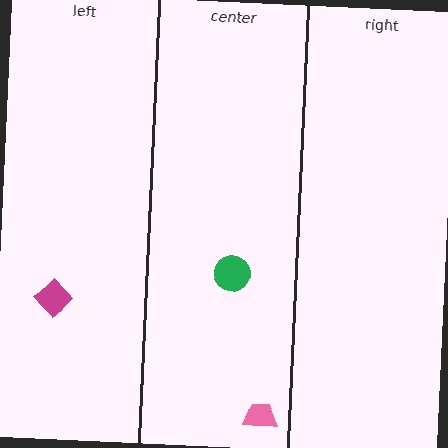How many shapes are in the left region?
1.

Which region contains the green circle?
The center region.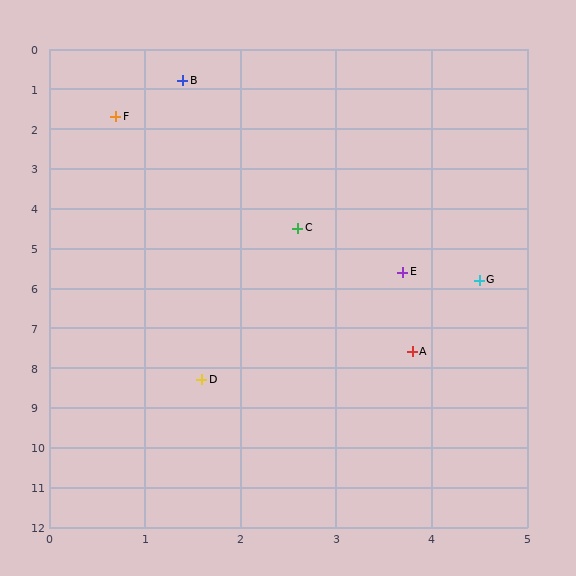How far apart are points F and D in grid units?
Points F and D are about 6.7 grid units apart.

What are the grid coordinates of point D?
Point D is at approximately (1.6, 8.3).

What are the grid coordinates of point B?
Point B is at approximately (1.4, 0.8).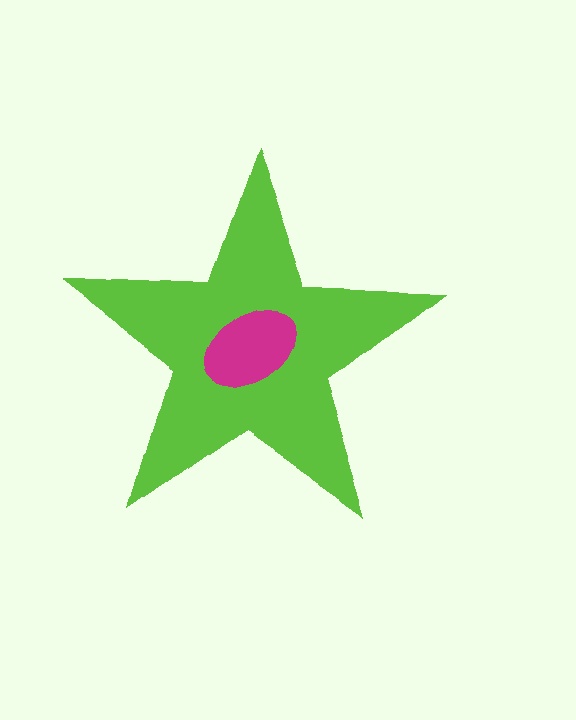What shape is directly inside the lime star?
The magenta ellipse.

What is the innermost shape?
The magenta ellipse.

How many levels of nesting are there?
2.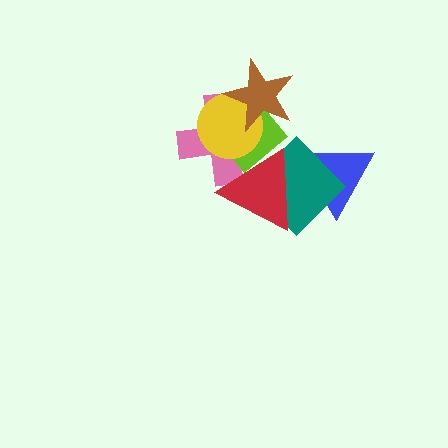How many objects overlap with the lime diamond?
5 objects overlap with the lime diamond.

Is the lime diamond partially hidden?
Yes, it is partially covered by another shape.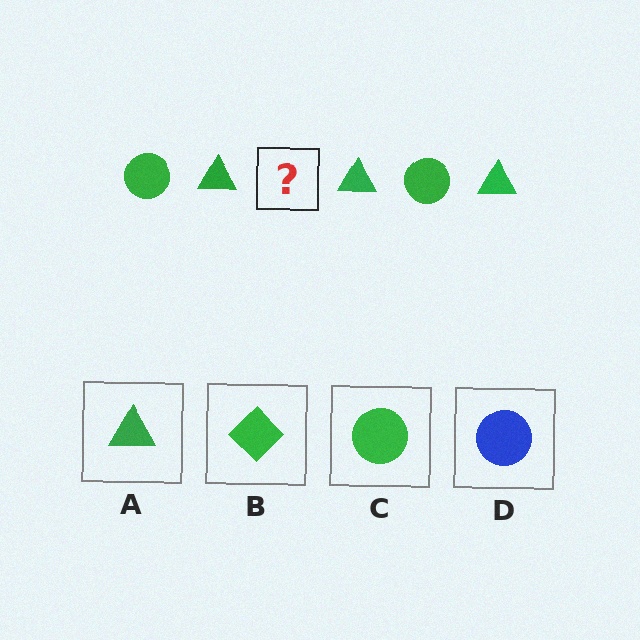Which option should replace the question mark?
Option C.